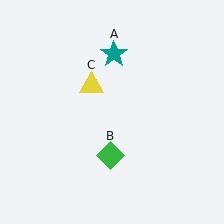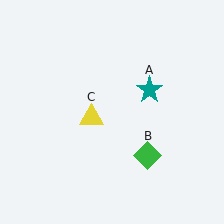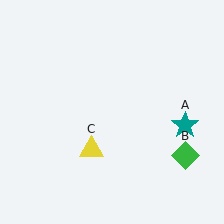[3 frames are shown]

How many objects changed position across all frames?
3 objects changed position: teal star (object A), green diamond (object B), yellow triangle (object C).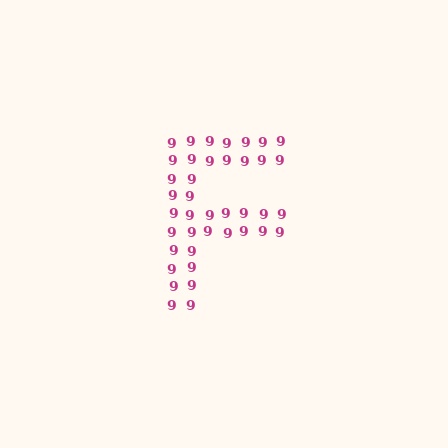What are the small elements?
The small elements are digit 9's.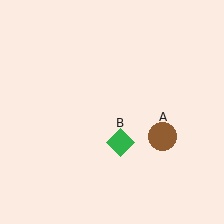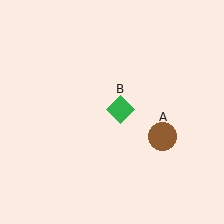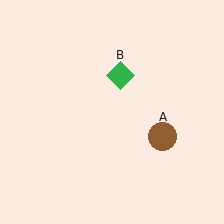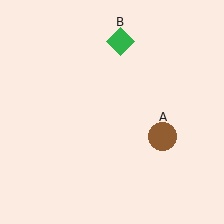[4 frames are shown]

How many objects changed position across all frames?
1 object changed position: green diamond (object B).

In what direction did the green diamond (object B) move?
The green diamond (object B) moved up.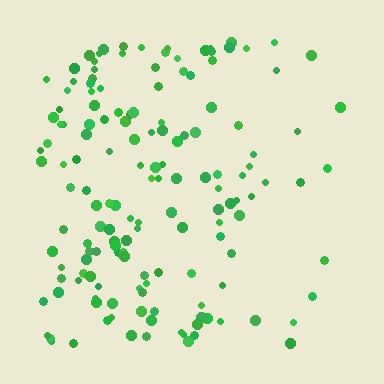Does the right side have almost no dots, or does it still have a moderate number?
Still a moderate number, just noticeably fewer than the left.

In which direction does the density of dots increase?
From right to left, with the left side densest.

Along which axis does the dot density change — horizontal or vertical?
Horizontal.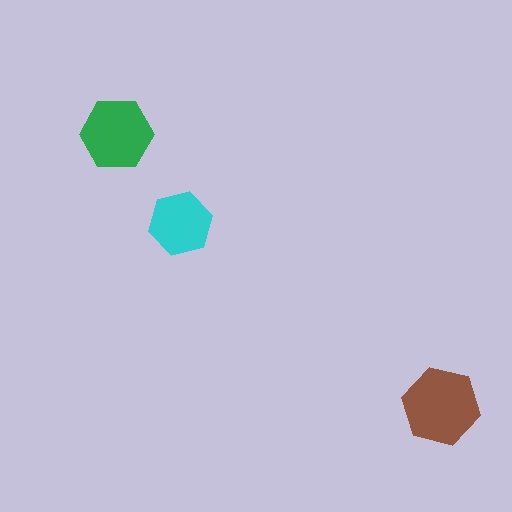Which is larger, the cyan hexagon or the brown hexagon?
The brown one.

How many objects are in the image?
There are 3 objects in the image.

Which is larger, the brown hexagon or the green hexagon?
The brown one.